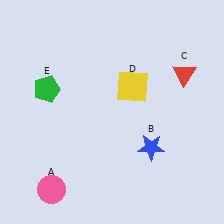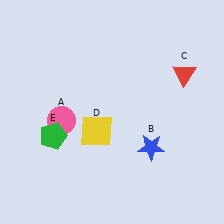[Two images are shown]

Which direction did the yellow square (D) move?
The yellow square (D) moved down.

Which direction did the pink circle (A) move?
The pink circle (A) moved up.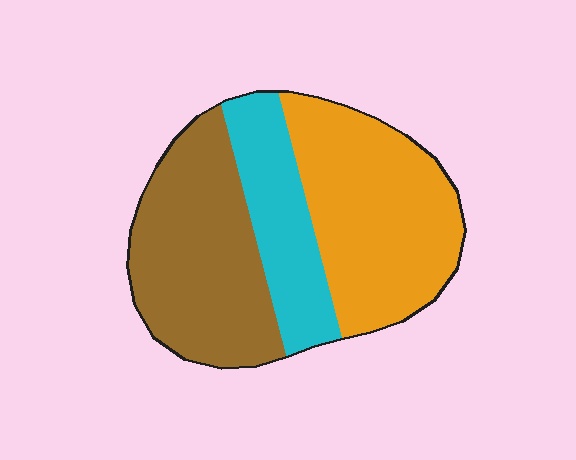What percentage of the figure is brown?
Brown takes up between a quarter and a half of the figure.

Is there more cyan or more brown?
Brown.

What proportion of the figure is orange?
Orange covers around 40% of the figure.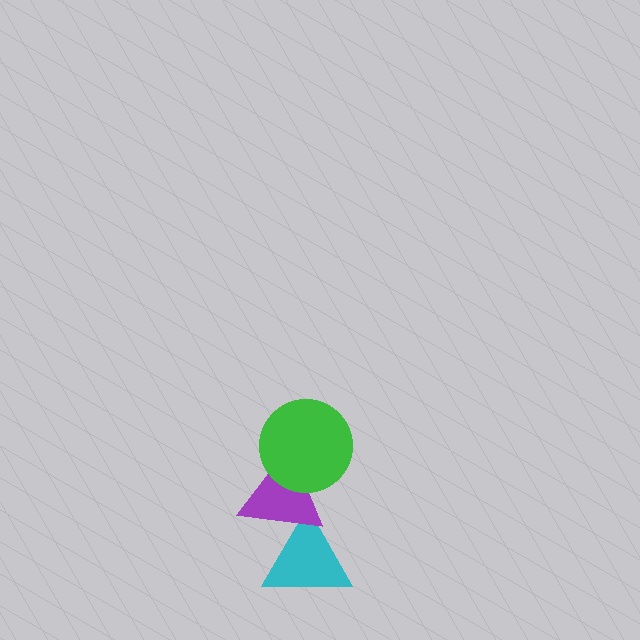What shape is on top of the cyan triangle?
The purple triangle is on top of the cyan triangle.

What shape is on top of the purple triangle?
The green circle is on top of the purple triangle.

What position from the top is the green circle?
The green circle is 1st from the top.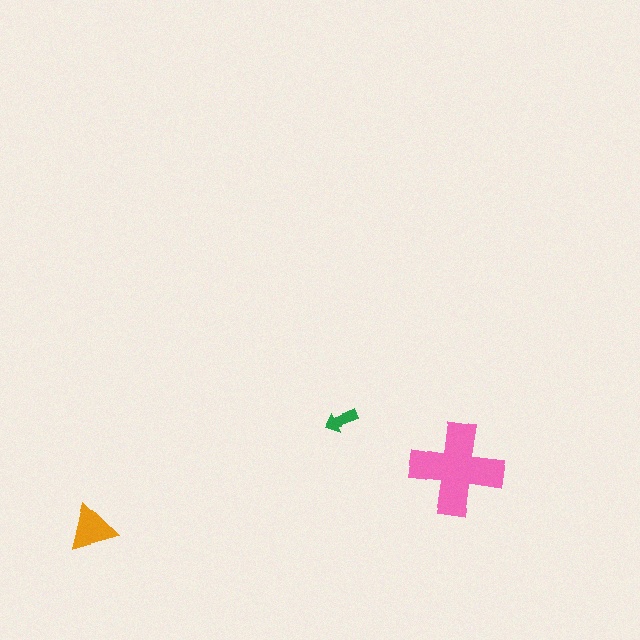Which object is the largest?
The pink cross.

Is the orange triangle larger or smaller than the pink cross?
Smaller.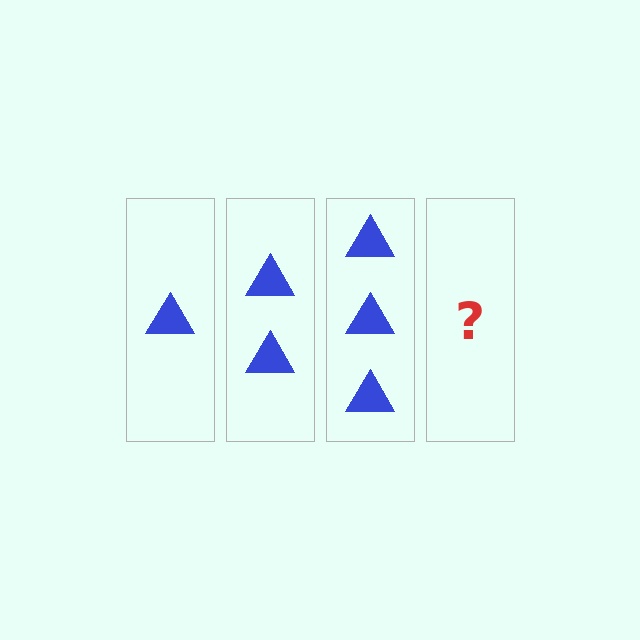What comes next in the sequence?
The next element should be 4 triangles.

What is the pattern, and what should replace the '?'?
The pattern is that each step adds one more triangle. The '?' should be 4 triangles.